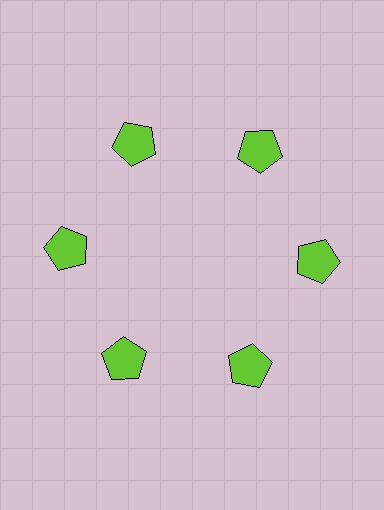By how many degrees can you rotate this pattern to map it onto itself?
The pattern maps onto itself every 60 degrees of rotation.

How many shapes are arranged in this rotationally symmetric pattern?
There are 6 shapes, arranged in 6 groups of 1.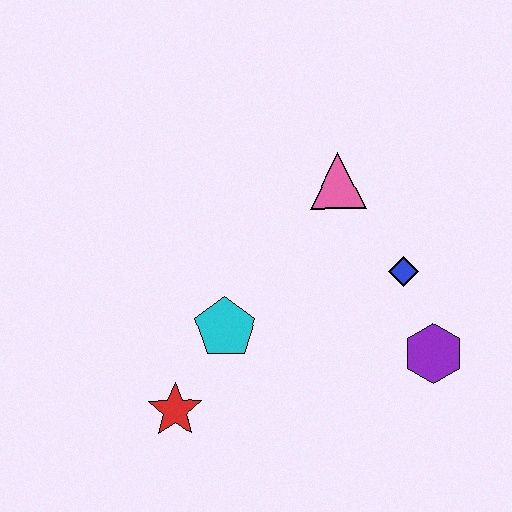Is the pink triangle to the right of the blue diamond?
No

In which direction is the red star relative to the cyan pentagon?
The red star is below the cyan pentagon.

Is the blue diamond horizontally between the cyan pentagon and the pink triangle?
No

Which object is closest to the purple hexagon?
The blue diamond is closest to the purple hexagon.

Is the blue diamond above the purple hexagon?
Yes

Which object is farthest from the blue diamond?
The red star is farthest from the blue diamond.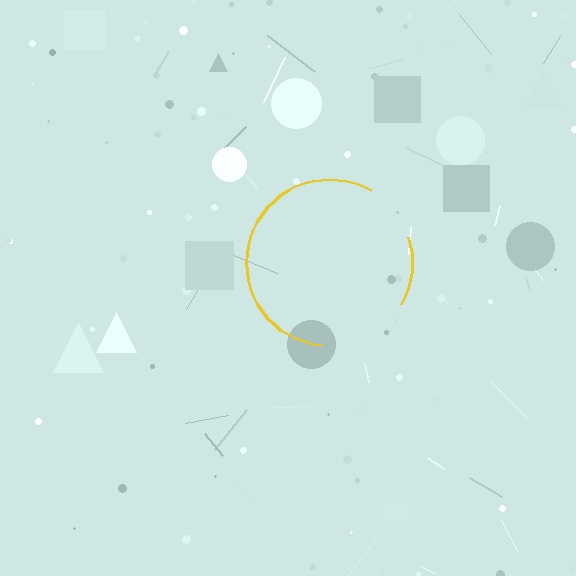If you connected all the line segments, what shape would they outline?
They would outline a circle.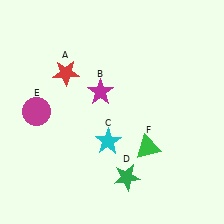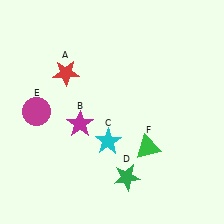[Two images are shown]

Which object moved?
The magenta star (B) moved down.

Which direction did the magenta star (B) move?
The magenta star (B) moved down.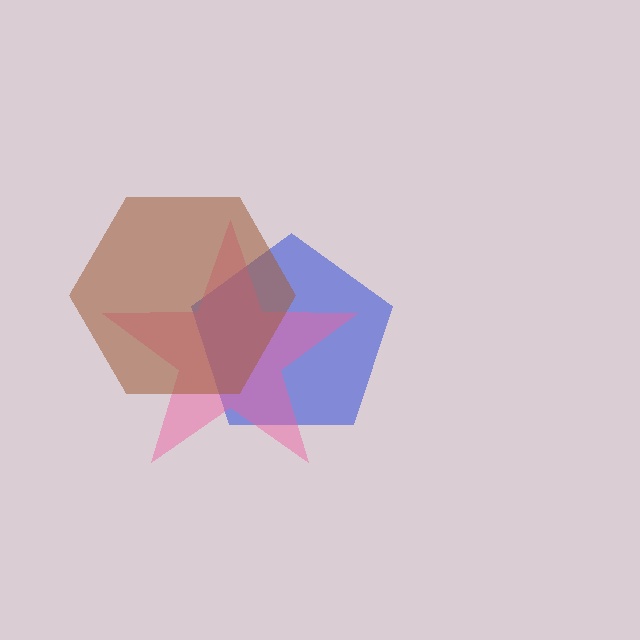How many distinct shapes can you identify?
There are 3 distinct shapes: a blue pentagon, a pink star, a brown hexagon.